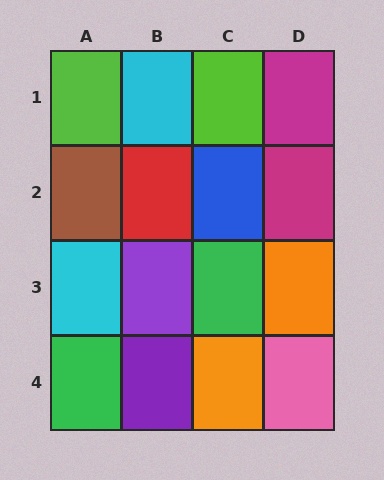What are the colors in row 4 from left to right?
Green, purple, orange, pink.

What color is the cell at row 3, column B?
Purple.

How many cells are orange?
2 cells are orange.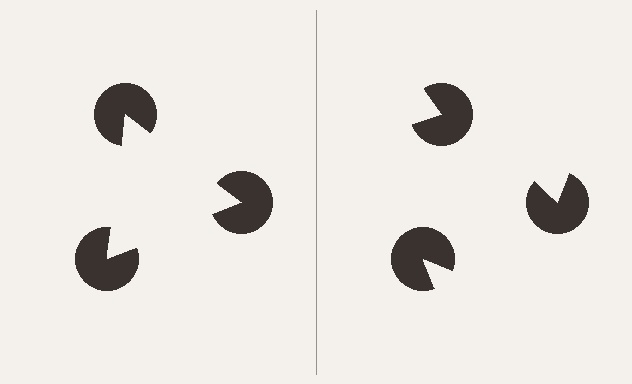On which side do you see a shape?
An illusory triangle appears on the left side. On the right side the wedge cuts are rotated, so no coherent shape forms.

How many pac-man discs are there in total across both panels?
6 — 3 on each side.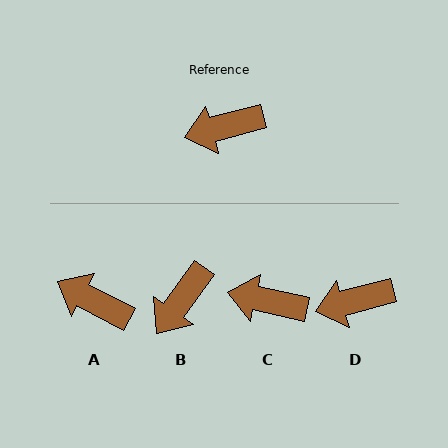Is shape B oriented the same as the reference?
No, it is off by about 39 degrees.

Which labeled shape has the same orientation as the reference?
D.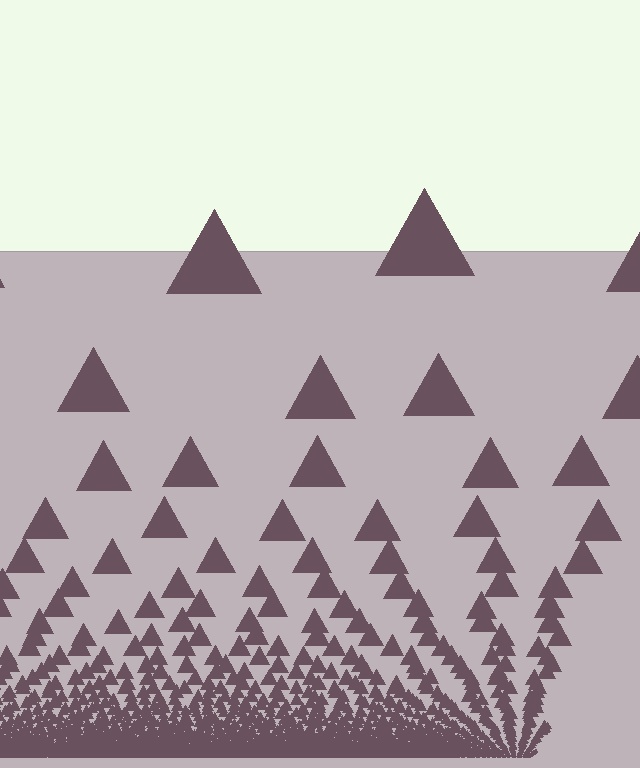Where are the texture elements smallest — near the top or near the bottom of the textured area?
Near the bottom.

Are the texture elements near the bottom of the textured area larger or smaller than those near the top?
Smaller. The gradient is inverted — elements near the bottom are smaller and denser.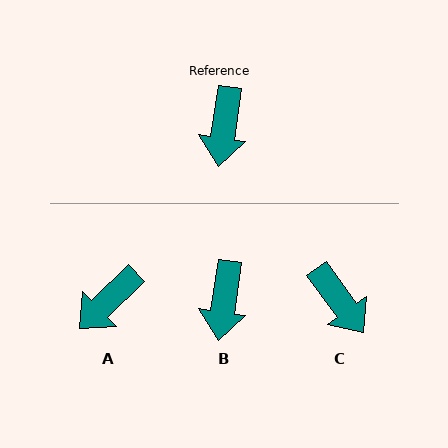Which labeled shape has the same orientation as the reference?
B.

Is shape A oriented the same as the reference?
No, it is off by about 37 degrees.